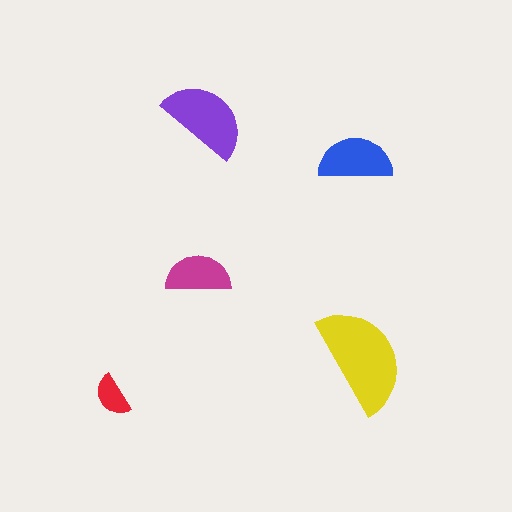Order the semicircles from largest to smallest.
the yellow one, the purple one, the blue one, the magenta one, the red one.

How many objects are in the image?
There are 5 objects in the image.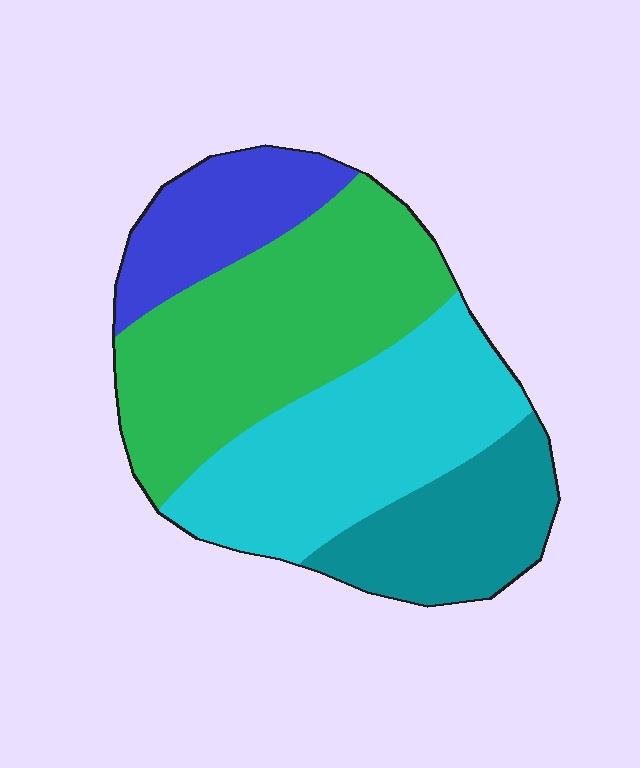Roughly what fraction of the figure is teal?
Teal takes up about one sixth (1/6) of the figure.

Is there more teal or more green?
Green.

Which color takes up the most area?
Green, at roughly 35%.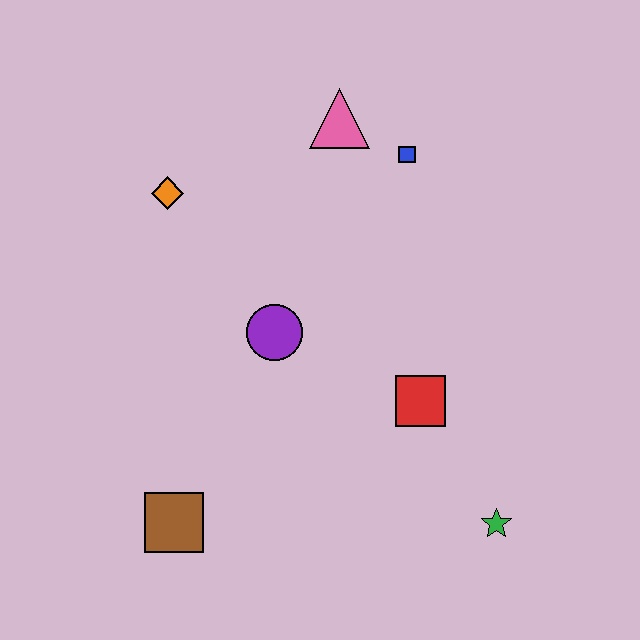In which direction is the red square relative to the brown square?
The red square is to the right of the brown square.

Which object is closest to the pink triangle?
The blue square is closest to the pink triangle.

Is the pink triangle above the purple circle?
Yes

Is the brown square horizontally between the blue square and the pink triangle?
No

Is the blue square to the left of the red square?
Yes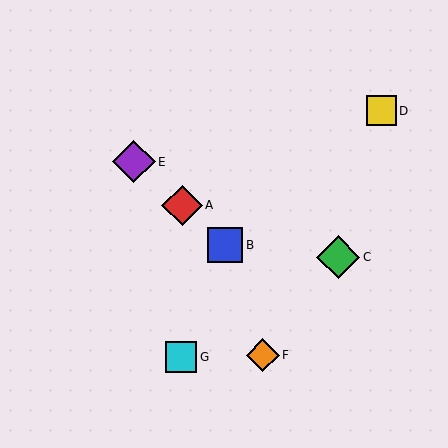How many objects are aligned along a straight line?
3 objects (A, B, E) are aligned along a straight line.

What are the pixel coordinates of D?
Object D is at (382, 111).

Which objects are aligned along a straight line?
Objects A, B, E are aligned along a straight line.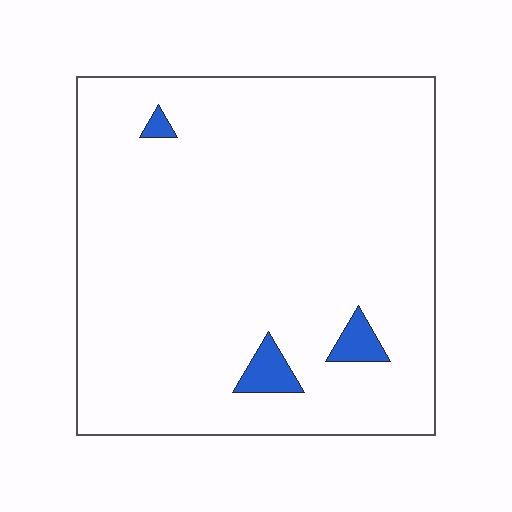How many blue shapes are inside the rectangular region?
3.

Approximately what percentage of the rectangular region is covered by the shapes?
Approximately 5%.